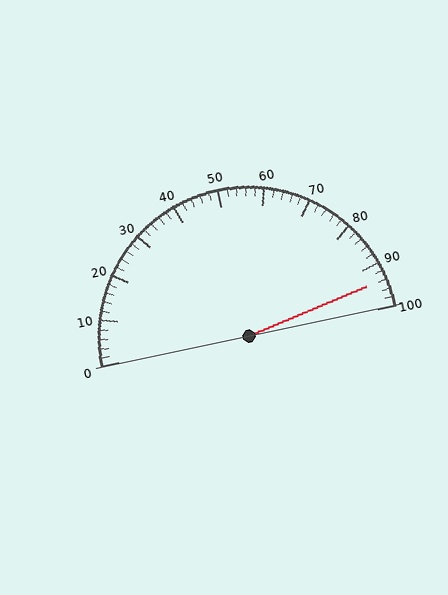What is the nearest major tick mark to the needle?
The nearest major tick mark is 90.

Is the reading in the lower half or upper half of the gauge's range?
The reading is in the upper half of the range (0 to 100).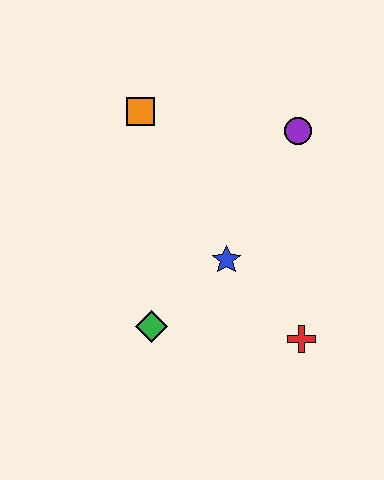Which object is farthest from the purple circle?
The green diamond is farthest from the purple circle.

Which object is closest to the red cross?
The blue star is closest to the red cross.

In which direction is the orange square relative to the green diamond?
The orange square is above the green diamond.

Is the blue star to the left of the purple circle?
Yes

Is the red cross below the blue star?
Yes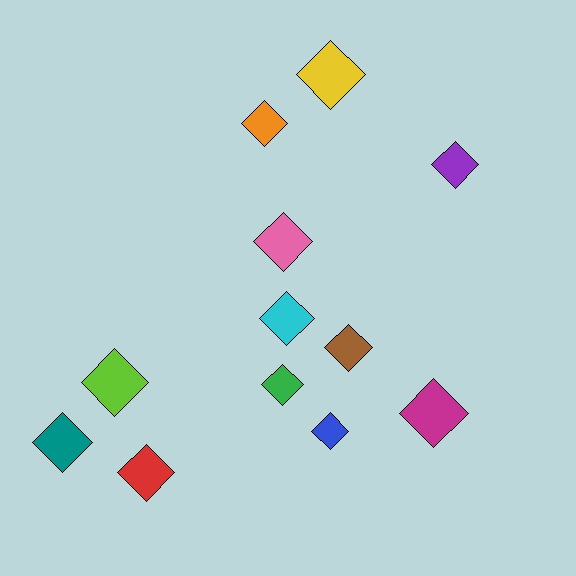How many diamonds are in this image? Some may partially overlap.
There are 12 diamonds.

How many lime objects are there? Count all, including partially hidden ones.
There is 1 lime object.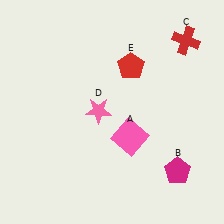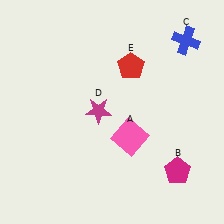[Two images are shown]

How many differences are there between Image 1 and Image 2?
There are 2 differences between the two images.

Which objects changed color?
C changed from red to blue. D changed from pink to magenta.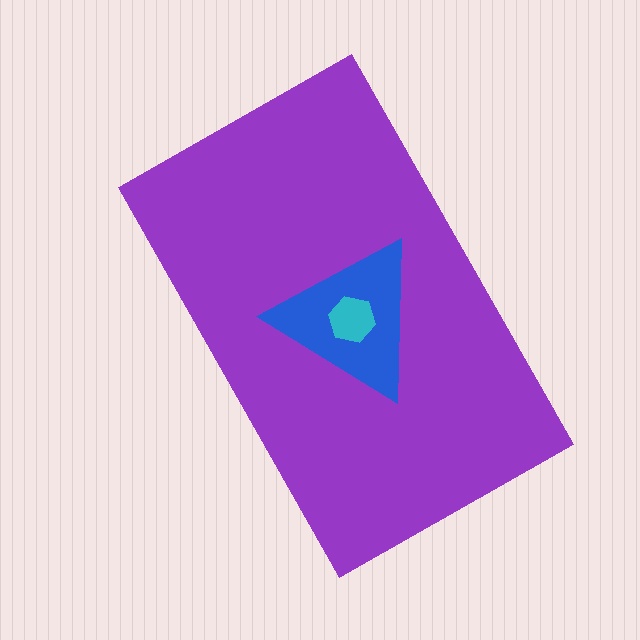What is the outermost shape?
The purple rectangle.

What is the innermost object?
The cyan hexagon.